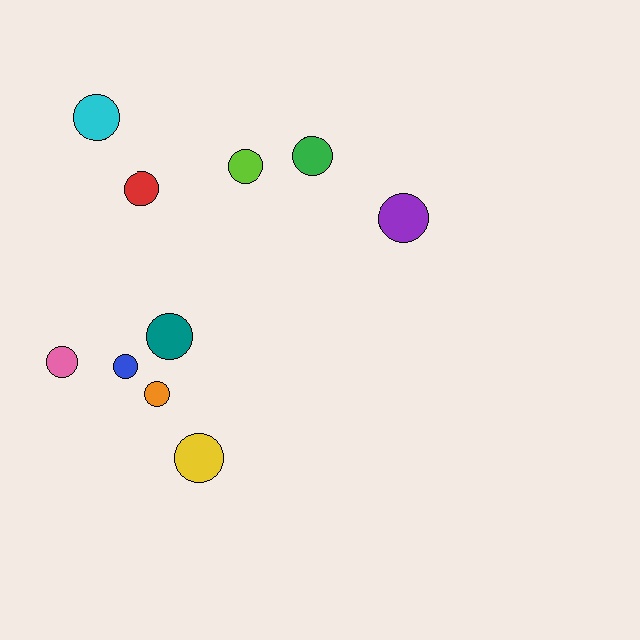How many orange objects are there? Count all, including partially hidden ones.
There is 1 orange object.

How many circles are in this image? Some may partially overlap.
There are 10 circles.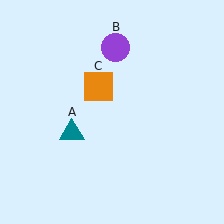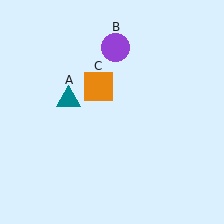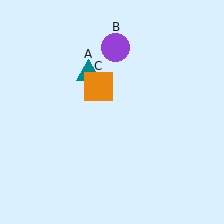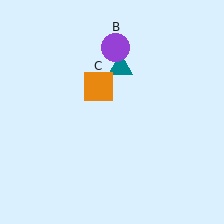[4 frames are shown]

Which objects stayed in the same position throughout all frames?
Purple circle (object B) and orange square (object C) remained stationary.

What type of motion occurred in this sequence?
The teal triangle (object A) rotated clockwise around the center of the scene.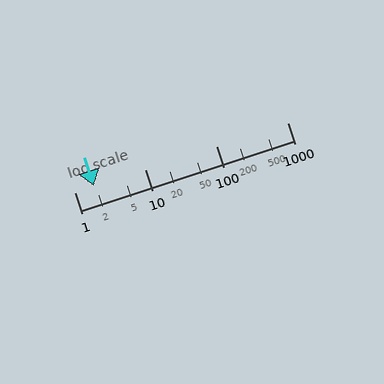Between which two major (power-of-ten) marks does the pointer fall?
The pointer is between 1 and 10.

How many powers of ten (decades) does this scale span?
The scale spans 3 decades, from 1 to 1000.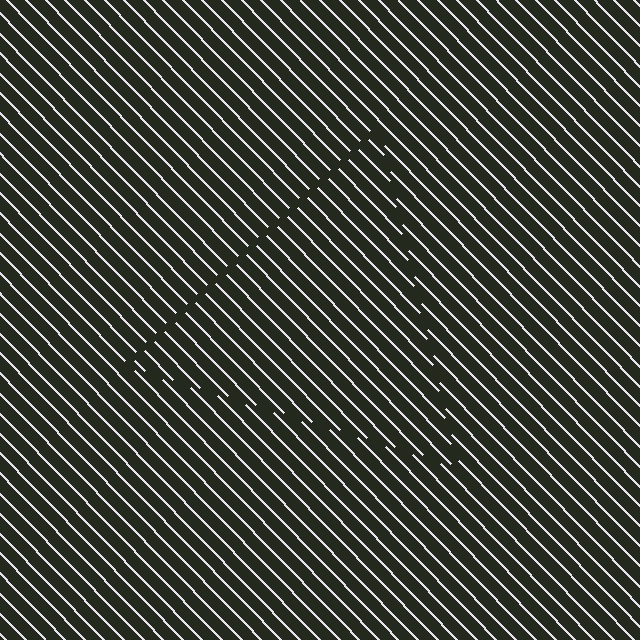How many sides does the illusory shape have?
3 sides — the line-ends trace a triangle.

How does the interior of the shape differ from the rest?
The interior of the shape contains the same grating, shifted by half a period — the contour is defined by the phase discontinuity where line-ends from the inner and outer gratings abut.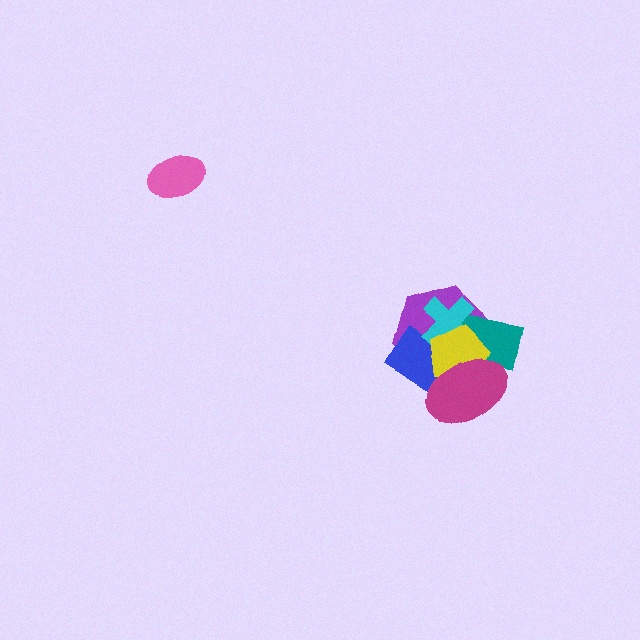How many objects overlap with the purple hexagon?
5 objects overlap with the purple hexagon.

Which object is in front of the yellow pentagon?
The magenta ellipse is in front of the yellow pentagon.